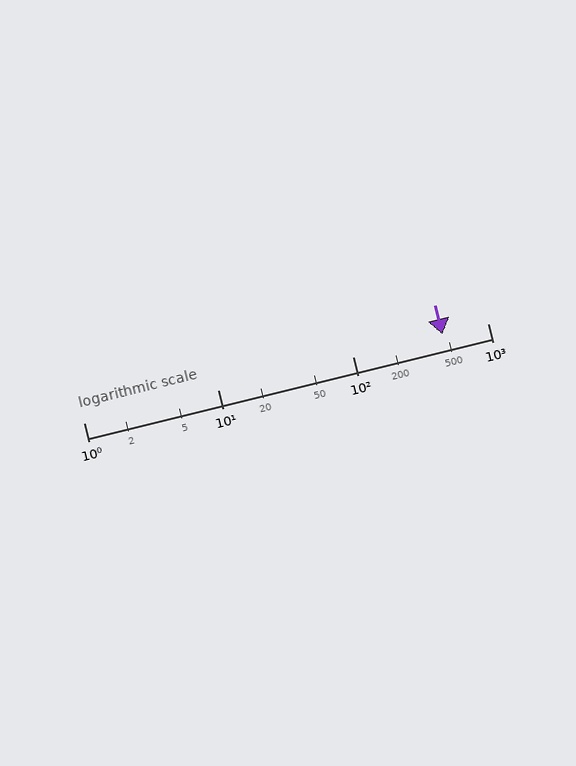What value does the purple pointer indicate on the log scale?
The pointer indicates approximately 460.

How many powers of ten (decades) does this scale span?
The scale spans 3 decades, from 1 to 1000.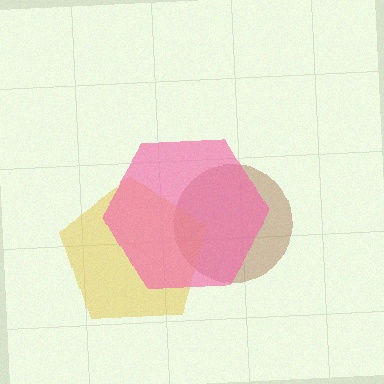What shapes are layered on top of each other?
The layered shapes are: a brown circle, a yellow pentagon, a pink hexagon.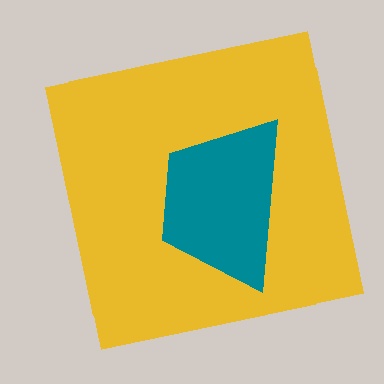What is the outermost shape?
The yellow square.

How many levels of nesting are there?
2.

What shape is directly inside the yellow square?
The teal trapezoid.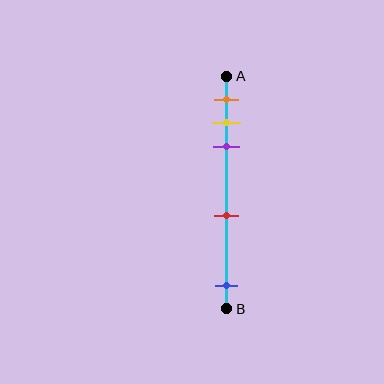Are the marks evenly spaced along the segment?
No, the marks are not evenly spaced.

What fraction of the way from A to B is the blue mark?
The blue mark is approximately 90% (0.9) of the way from A to B.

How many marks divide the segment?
There are 5 marks dividing the segment.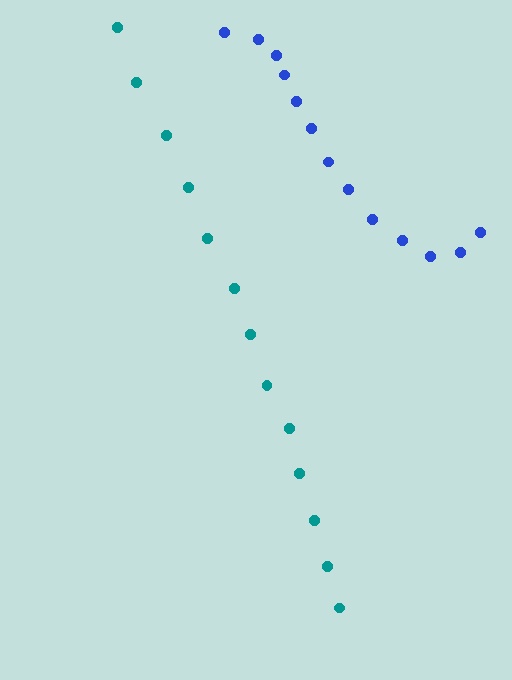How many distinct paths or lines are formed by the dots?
There are 2 distinct paths.